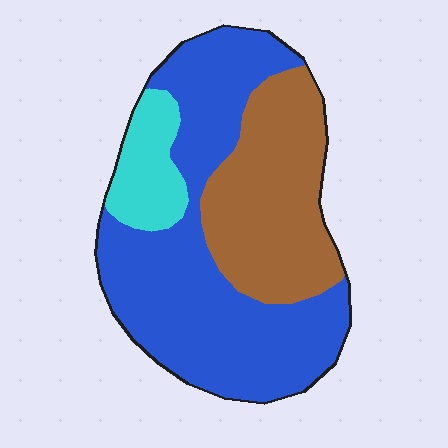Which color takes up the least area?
Cyan, at roughly 10%.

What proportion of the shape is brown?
Brown covers about 30% of the shape.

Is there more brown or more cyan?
Brown.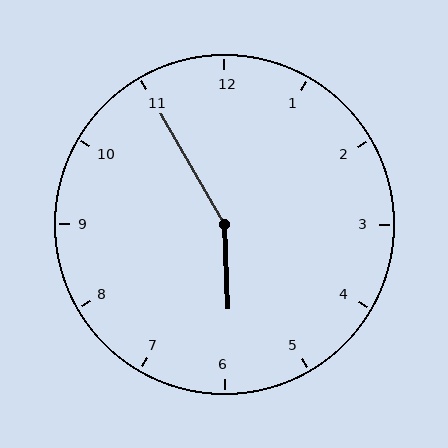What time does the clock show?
5:55.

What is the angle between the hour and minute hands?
Approximately 152 degrees.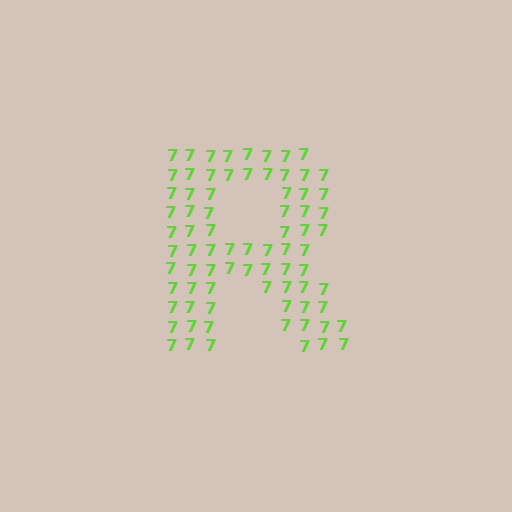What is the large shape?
The large shape is the letter R.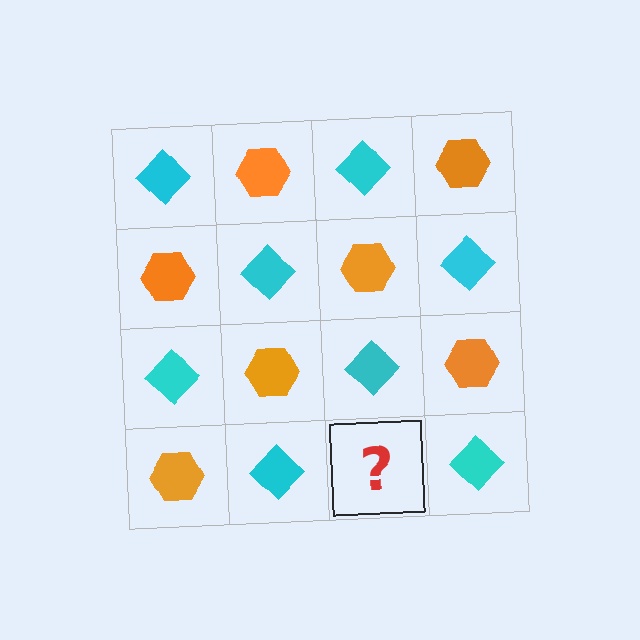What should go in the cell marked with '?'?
The missing cell should contain an orange hexagon.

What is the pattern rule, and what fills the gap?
The rule is that it alternates cyan diamond and orange hexagon in a checkerboard pattern. The gap should be filled with an orange hexagon.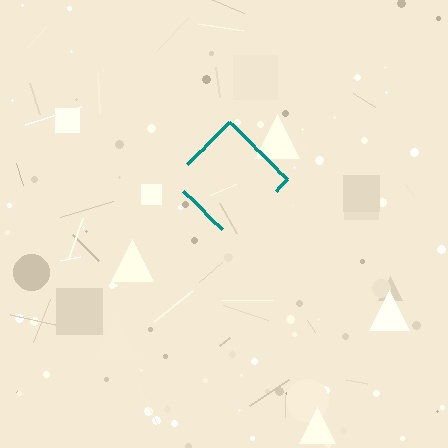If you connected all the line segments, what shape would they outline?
They would outline a diamond.